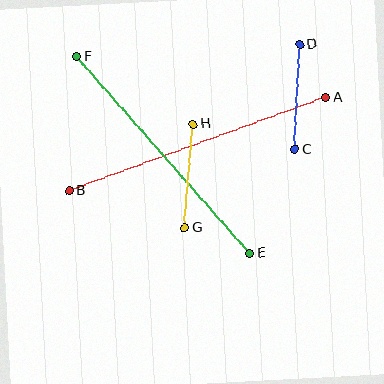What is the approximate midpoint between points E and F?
The midpoint is at approximately (163, 155) pixels.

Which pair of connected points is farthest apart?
Points A and B are farthest apart.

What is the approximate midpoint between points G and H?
The midpoint is at approximately (189, 176) pixels.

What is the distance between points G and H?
The distance is approximately 104 pixels.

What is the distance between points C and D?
The distance is approximately 105 pixels.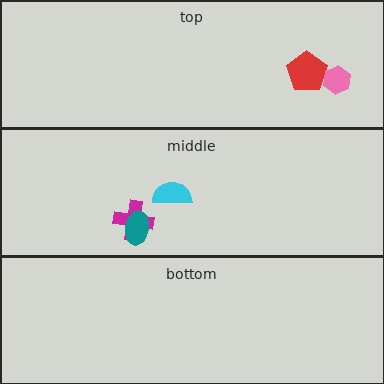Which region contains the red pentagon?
The top region.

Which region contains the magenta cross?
The middle region.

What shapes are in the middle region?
The cyan semicircle, the magenta cross, the teal ellipse.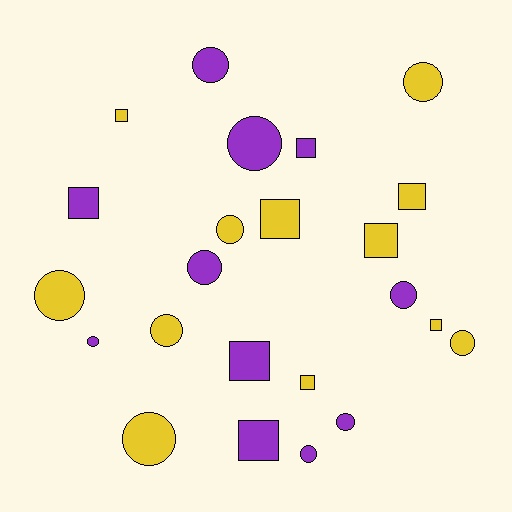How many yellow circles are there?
There are 6 yellow circles.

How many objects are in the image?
There are 23 objects.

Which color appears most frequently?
Yellow, with 12 objects.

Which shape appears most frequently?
Circle, with 13 objects.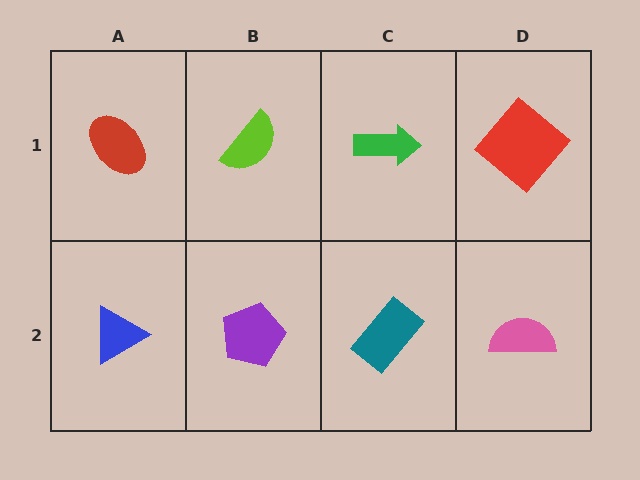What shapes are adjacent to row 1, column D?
A pink semicircle (row 2, column D), a green arrow (row 1, column C).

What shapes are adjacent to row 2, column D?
A red diamond (row 1, column D), a teal rectangle (row 2, column C).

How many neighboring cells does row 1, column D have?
2.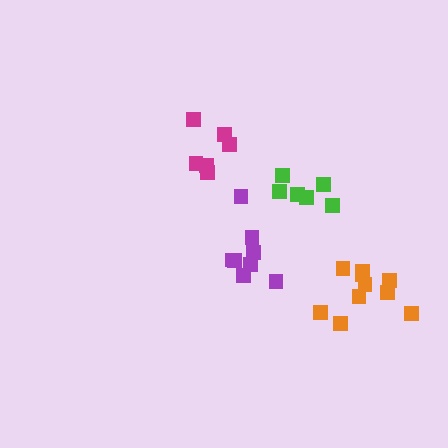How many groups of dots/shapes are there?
There are 4 groups.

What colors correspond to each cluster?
The clusters are colored: orange, purple, magenta, green.